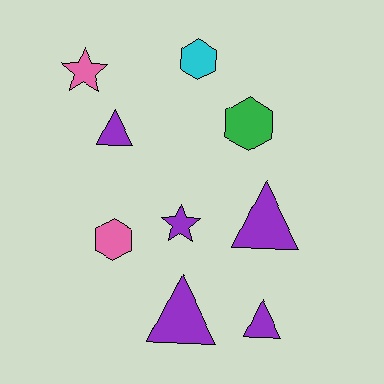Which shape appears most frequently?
Triangle, with 4 objects.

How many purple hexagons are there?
There are no purple hexagons.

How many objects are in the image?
There are 9 objects.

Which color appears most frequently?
Purple, with 5 objects.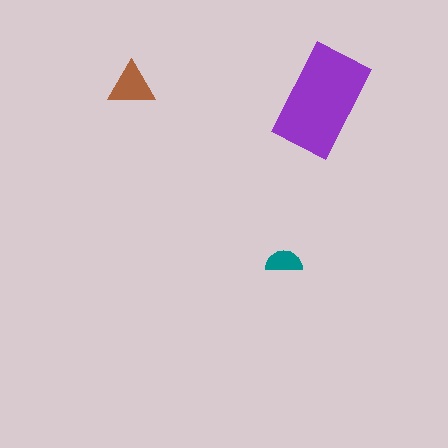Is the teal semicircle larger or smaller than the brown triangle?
Smaller.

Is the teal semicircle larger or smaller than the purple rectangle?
Smaller.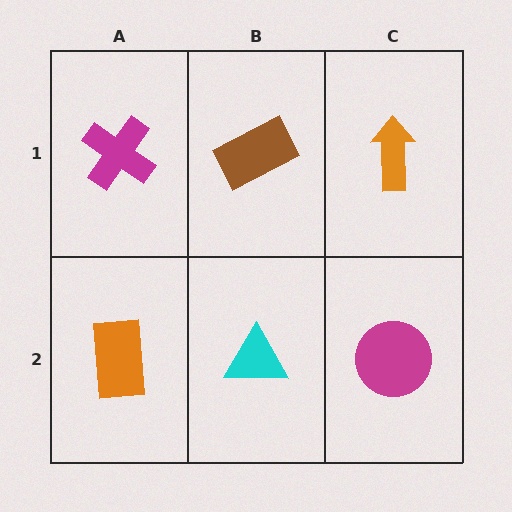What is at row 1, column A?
A magenta cross.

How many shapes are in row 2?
3 shapes.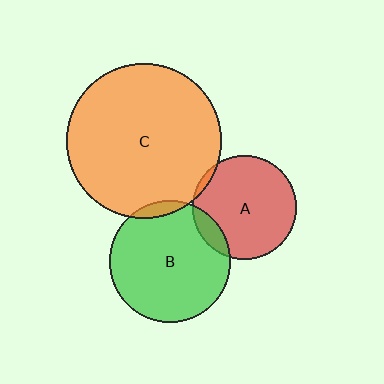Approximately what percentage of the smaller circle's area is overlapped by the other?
Approximately 10%.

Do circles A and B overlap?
Yes.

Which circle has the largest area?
Circle C (orange).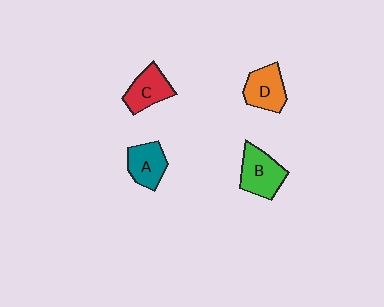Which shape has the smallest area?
Shape A (teal).